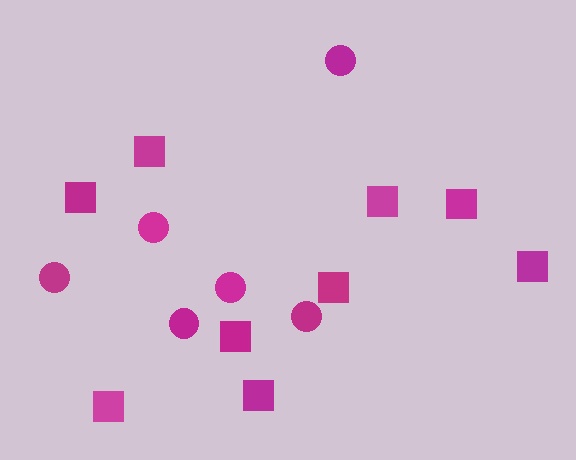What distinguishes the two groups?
There are 2 groups: one group of squares (9) and one group of circles (6).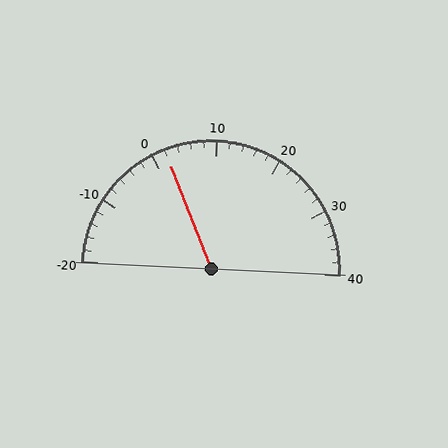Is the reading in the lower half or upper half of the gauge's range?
The reading is in the lower half of the range (-20 to 40).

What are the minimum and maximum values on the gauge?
The gauge ranges from -20 to 40.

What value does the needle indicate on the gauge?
The needle indicates approximately 2.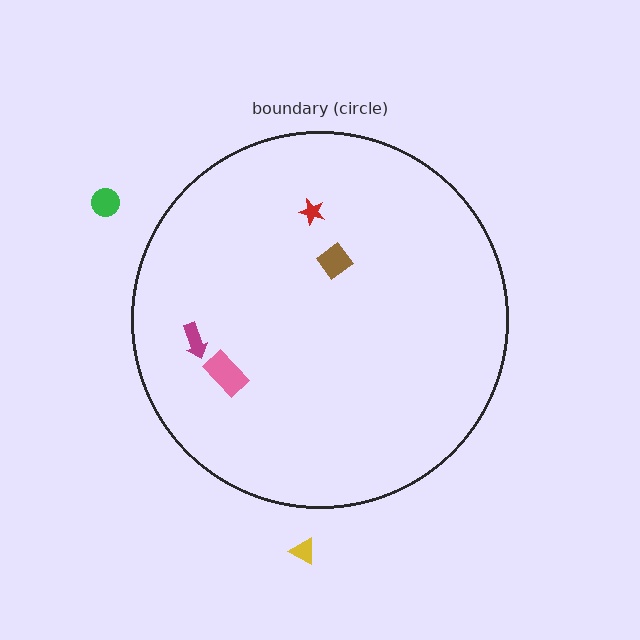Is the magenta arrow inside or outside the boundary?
Inside.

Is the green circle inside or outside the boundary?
Outside.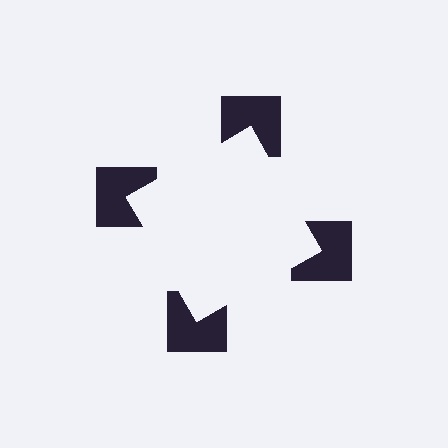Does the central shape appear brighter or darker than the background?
It typically appears slightly brighter than the background, even though no actual brightness change is drawn.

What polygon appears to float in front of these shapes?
An illusory square — its edges are inferred from the aligned wedge cuts in the notched squares, not physically drawn.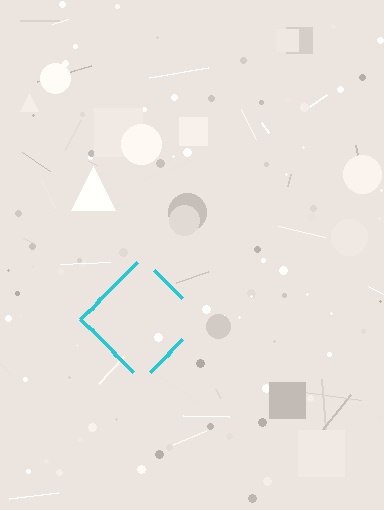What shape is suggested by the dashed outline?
The dashed outline suggests a diamond.